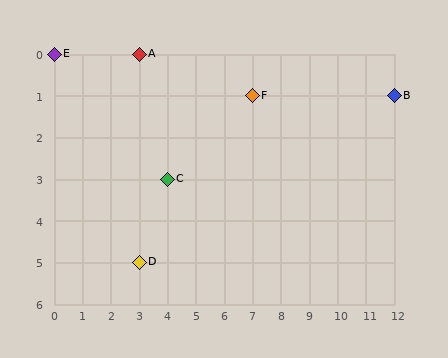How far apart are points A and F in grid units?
Points A and F are 4 columns and 1 row apart (about 4.1 grid units diagonally).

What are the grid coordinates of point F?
Point F is at grid coordinates (7, 1).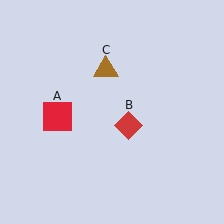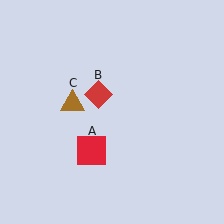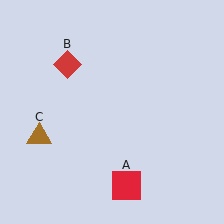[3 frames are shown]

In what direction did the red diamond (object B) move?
The red diamond (object B) moved up and to the left.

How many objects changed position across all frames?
3 objects changed position: red square (object A), red diamond (object B), brown triangle (object C).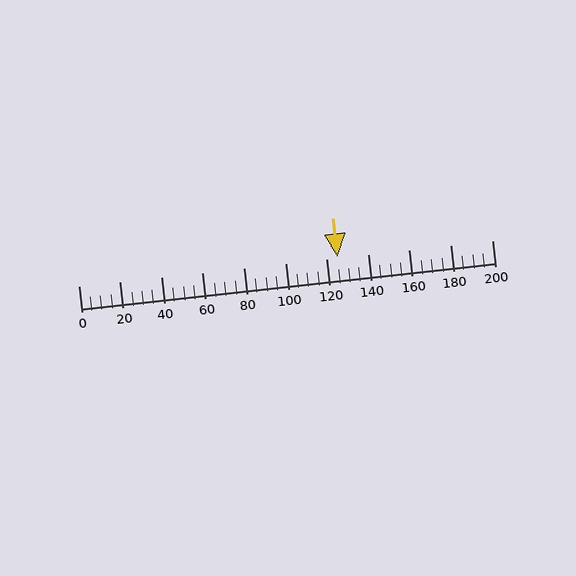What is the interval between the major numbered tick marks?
The major tick marks are spaced 20 units apart.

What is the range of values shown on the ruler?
The ruler shows values from 0 to 200.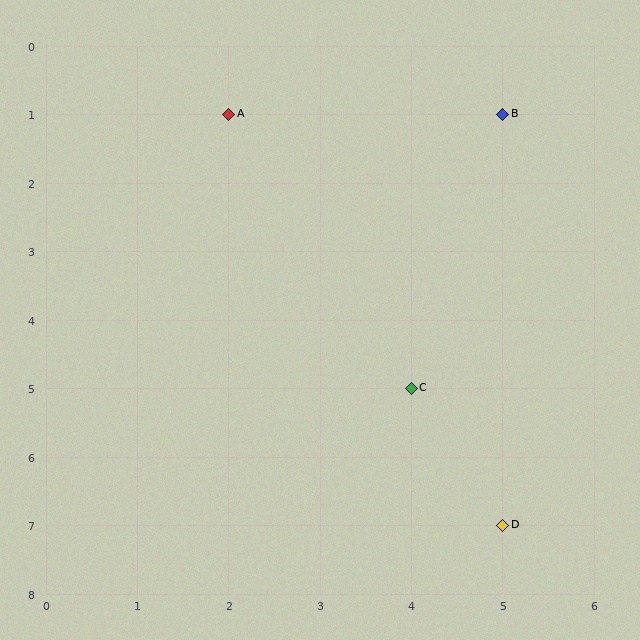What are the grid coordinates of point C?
Point C is at grid coordinates (4, 5).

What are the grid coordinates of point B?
Point B is at grid coordinates (5, 1).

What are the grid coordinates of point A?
Point A is at grid coordinates (2, 1).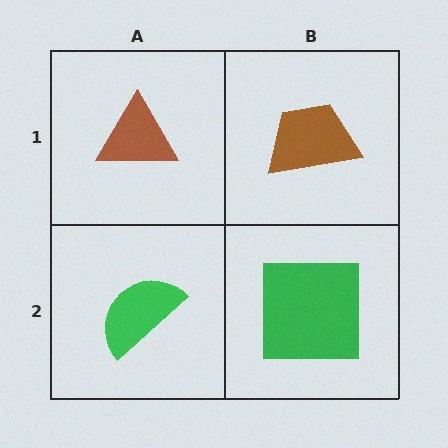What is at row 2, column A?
A green semicircle.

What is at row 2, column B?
A green square.